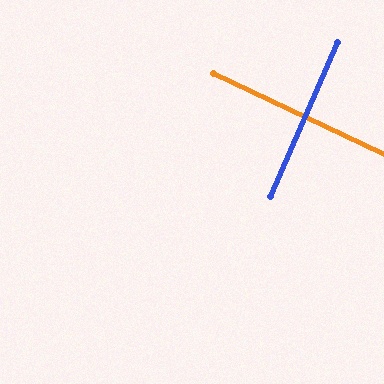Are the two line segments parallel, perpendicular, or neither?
Perpendicular — they meet at approximately 88°.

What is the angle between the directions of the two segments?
Approximately 88 degrees.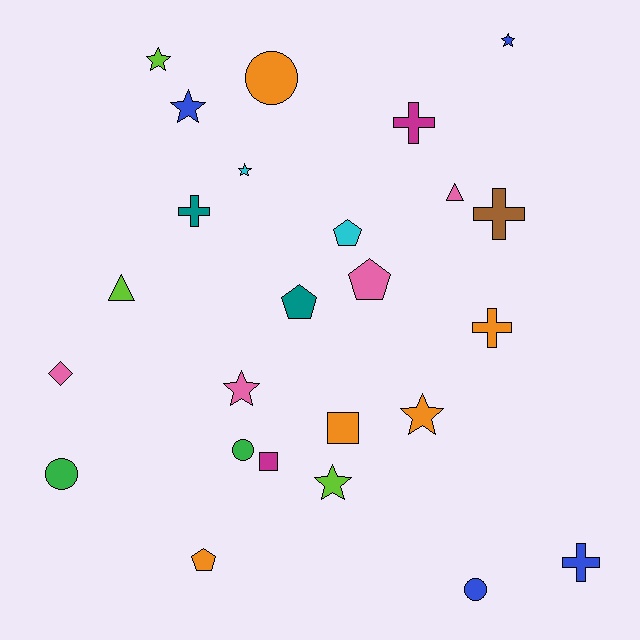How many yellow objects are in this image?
There are no yellow objects.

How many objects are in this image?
There are 25 objects.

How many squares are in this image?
There are 2 squares.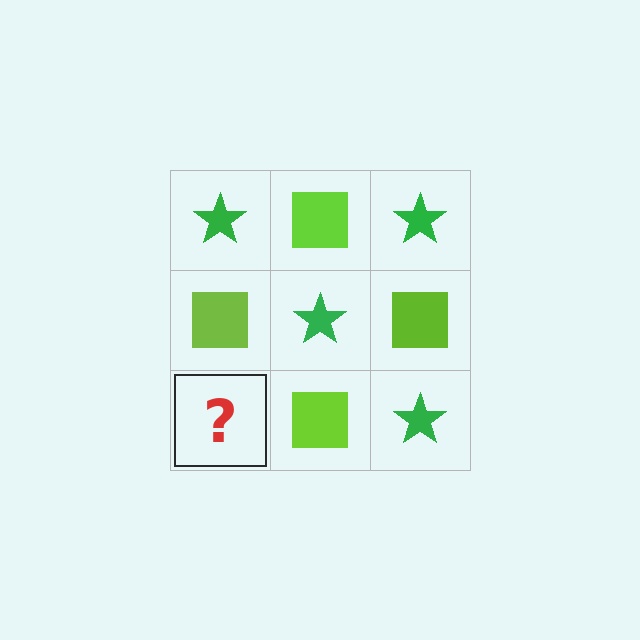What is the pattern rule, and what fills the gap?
The rule is that it alternates green star and lime square in a checkerboard pattern. The gap should be filled with a green star.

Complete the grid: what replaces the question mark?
The question mark should be replaced with a green star.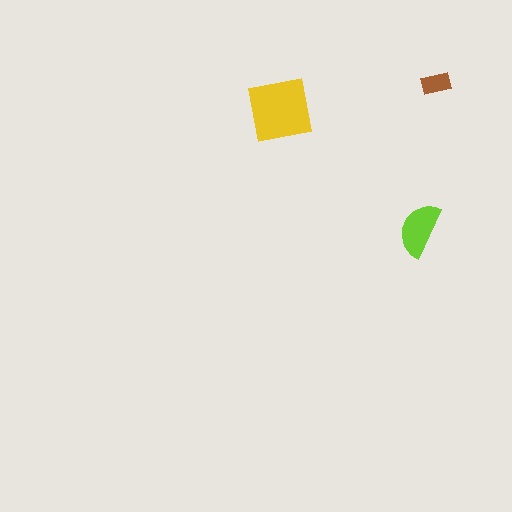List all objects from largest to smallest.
The yellow square, the lime semicircle, the brown rectangle.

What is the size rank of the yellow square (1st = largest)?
1st.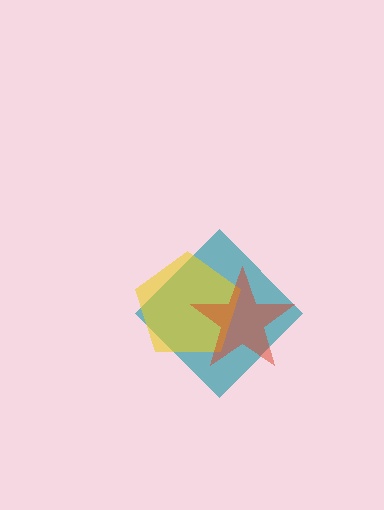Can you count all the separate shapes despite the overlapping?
Yes, there are 3 separate shapes.